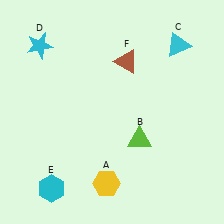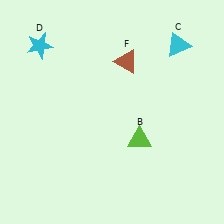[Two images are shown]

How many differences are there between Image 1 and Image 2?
There are 2 differences between the two images.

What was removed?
The yellow hexagon (A), the cyan hexagon (E) were removed in Image 2.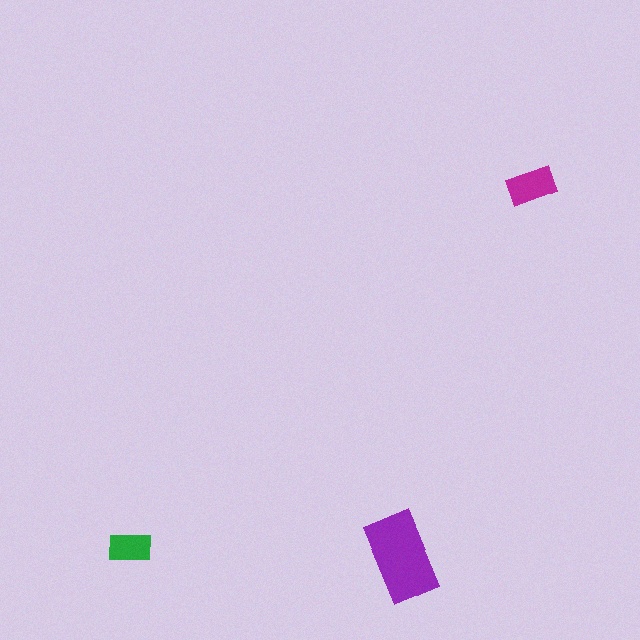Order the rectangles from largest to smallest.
the purple one, the magenta one, the green one.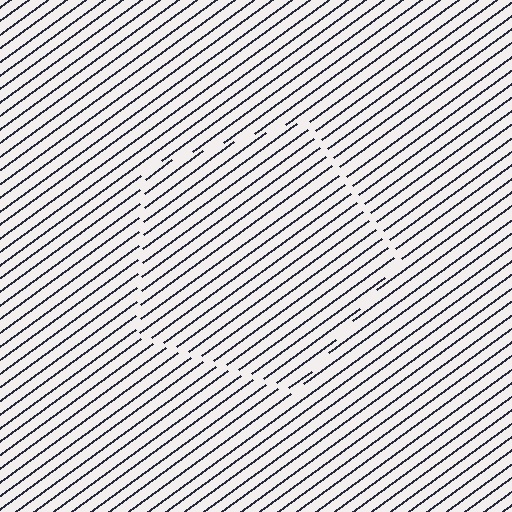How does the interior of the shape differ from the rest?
The interior of the shape contains the same grating, shifted by half a period — the contour is defined by the phase discontinuity where line-ends from the inner and outer gratings abut.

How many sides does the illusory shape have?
5 sides — the line-ends trace a pentagon.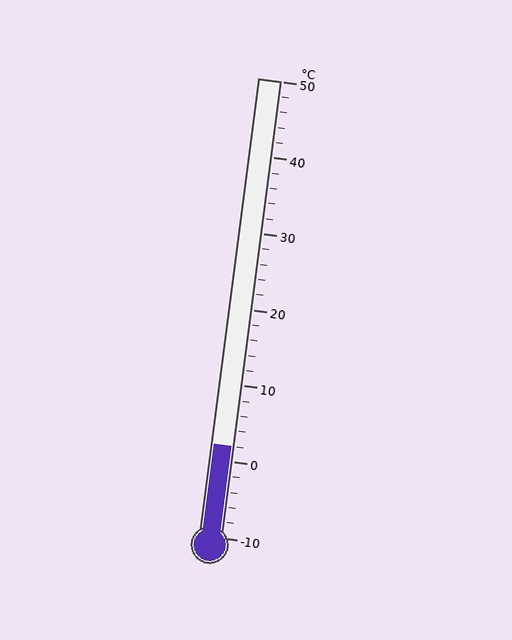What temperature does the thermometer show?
The thermometer shows approximately 2°C.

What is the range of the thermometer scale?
The thermometer scale ranges from -10°C to 50°C.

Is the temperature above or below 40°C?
The temperature is below 40°C.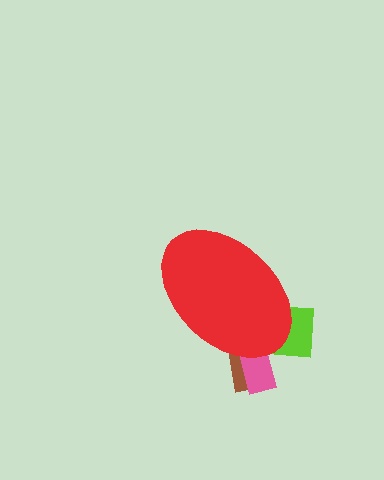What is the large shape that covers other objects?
A red ellipse.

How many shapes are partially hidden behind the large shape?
3 shapes are partially hidden.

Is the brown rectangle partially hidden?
Yes, the brown rectangle is partially hidden behind the red ellipse.